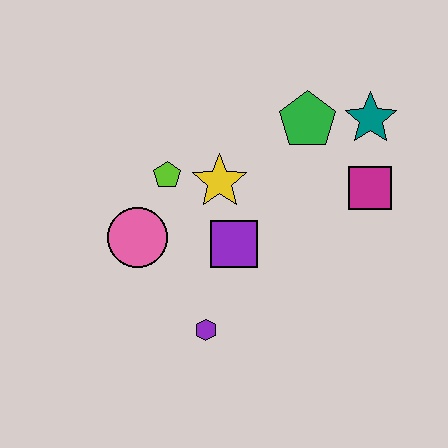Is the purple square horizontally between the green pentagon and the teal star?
No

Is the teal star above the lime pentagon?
Yes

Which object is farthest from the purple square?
The teal star is farthest from the purple square.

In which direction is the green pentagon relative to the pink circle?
The green pentagon is to the right of the pink circle.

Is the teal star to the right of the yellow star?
Yes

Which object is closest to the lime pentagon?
The yellow star is closest to the lime pentagon.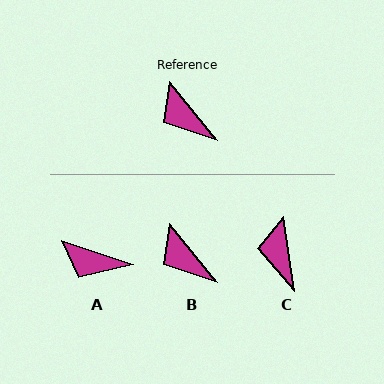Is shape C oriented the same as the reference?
No, it is off by about 31 degrees.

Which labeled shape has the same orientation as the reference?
B.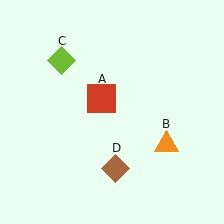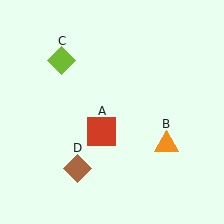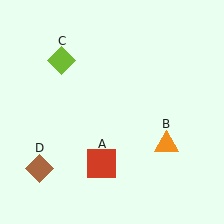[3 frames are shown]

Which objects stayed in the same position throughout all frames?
Orange triangle (object B) and lime diamond (object C) remained stationary.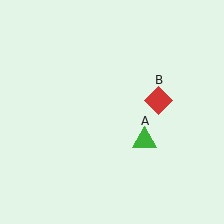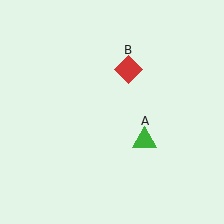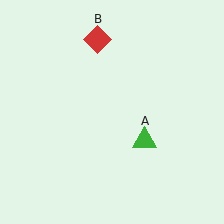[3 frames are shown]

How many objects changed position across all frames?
1 object changed position: red diamond (object B).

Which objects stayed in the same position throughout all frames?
Green triangle (object A) remained stationary.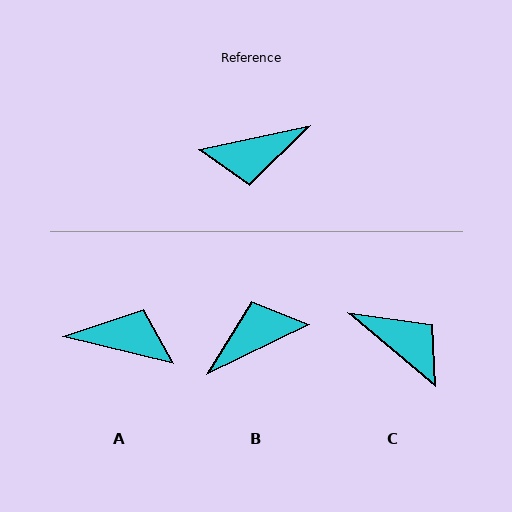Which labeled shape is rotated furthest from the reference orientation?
B, about 166 degrees away.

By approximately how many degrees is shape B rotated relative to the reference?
Approximately 166 degrees clockwise.